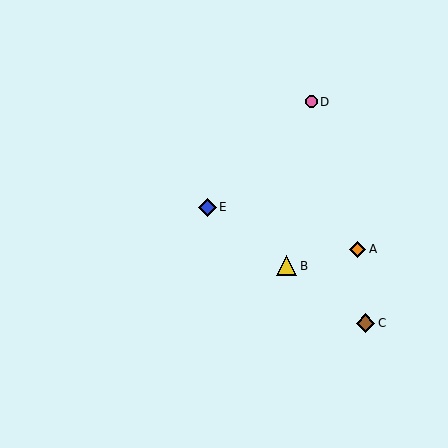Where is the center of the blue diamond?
The center of the blue diamond is at (207, 207).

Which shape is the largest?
The yellow triangle (labeled B) is the largest.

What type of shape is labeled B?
Shape B is a yellow triangle.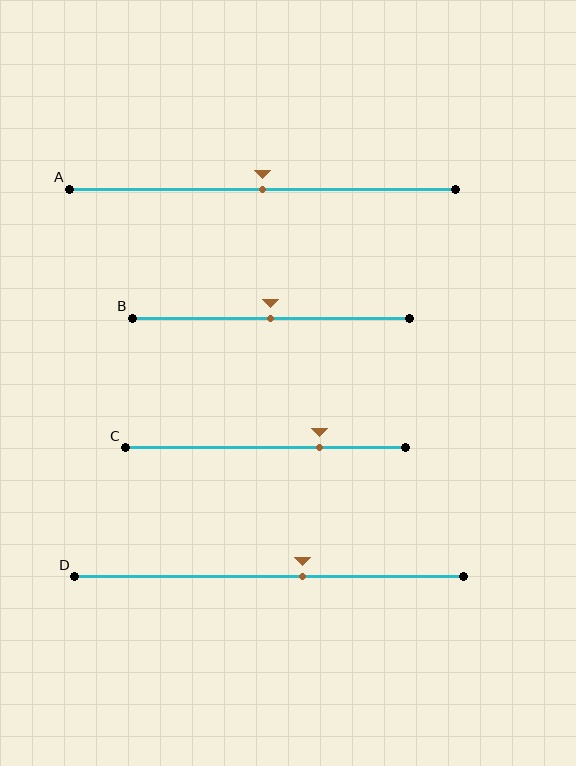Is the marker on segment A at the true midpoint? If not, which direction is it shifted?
Yes, the marker on segment A is at the true midpoint.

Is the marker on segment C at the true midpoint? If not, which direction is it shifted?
No, the marker on segment C is shifted to the right by about 20% of the segment length.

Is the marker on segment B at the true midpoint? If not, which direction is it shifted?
Yes, the marker on segment B is at the true midpoint.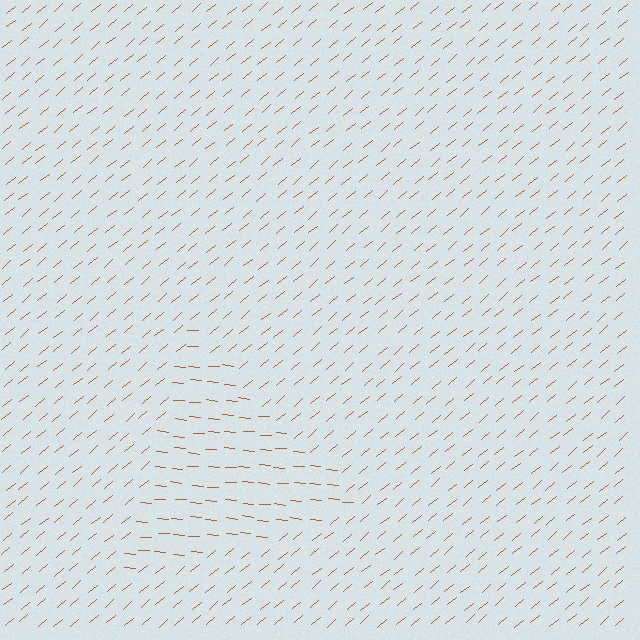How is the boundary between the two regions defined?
The boundary is defined purely by a change in line orientation (approximately 45 degrees difference). All lines are the same color and thickness.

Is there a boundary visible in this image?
Yes, there is a texture boundary formed by a change in line orientation.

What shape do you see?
I see a triangle.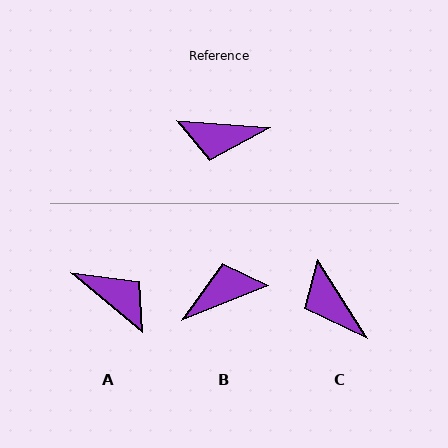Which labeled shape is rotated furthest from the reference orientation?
B, about 154 degrees away.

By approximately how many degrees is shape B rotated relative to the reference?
Approximately 154 degrees clockwise.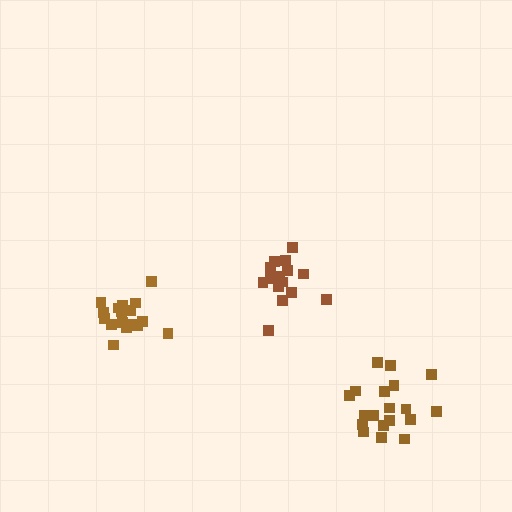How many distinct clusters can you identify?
There are 3 distinct clusters.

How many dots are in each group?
Group 1: 19 dots, Group 2: 16 dots, Group 3: 18 dots (53 total).